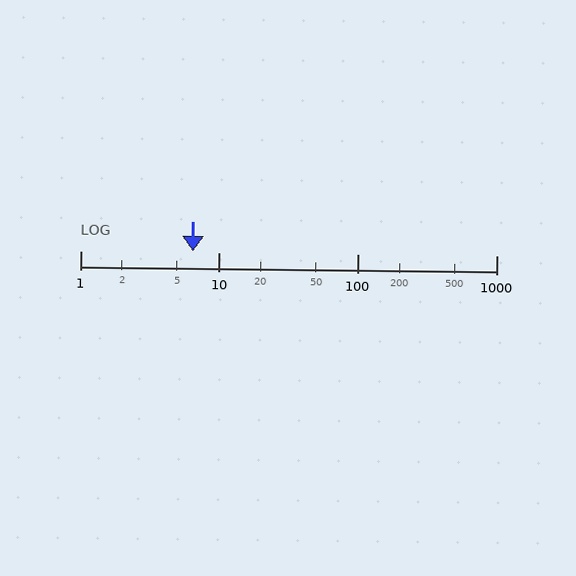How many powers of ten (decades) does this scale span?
The scale spans 3 decades, from 1 to 1000.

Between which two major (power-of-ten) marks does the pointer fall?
The pointer is between 1 and 10.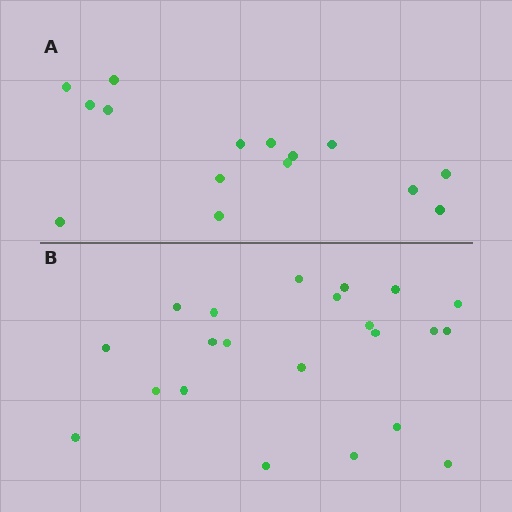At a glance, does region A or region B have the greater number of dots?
Region B (the bottom region) has more dots.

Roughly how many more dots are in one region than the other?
Region B has roughly 8 or so more dots than region A.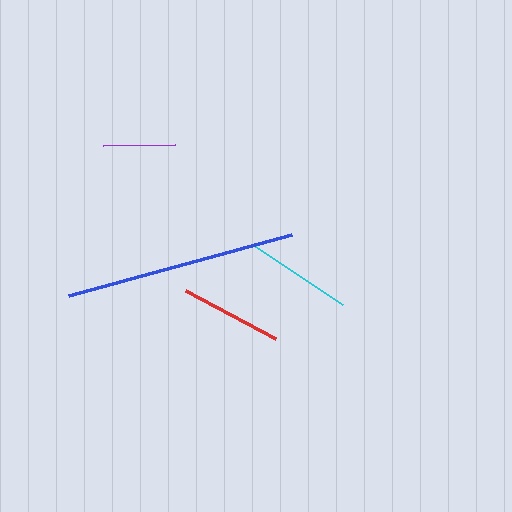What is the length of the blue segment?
The blue segment is approximately 231 pixels long.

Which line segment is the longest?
The blue line is the longest at approximately 231 pixels.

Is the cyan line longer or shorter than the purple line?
The cyan line is longer than the purple line.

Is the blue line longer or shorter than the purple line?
The blue line is longer than the purple line.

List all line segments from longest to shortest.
From longest to shortest: blue, cyan, red, purple.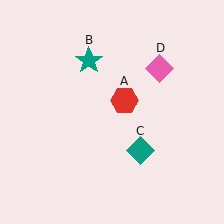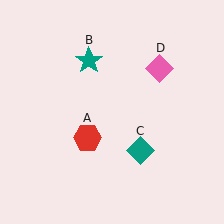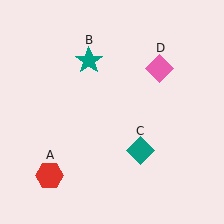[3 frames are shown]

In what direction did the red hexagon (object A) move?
The red hexagon (object A) moved down and to the left.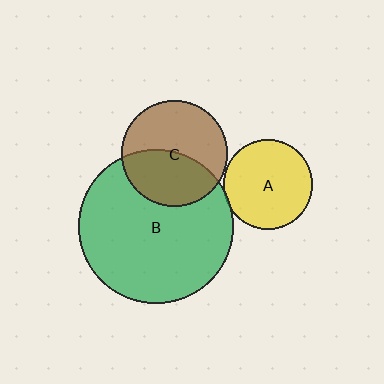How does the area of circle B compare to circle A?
Approximately 3.0 times.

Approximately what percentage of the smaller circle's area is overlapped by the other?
Approximately 45%.